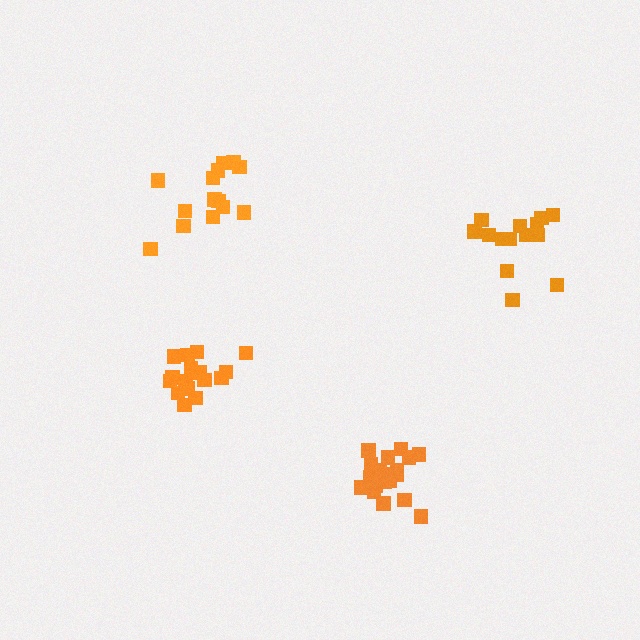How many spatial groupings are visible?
There are 4 spatial groupings.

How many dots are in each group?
Group 1: 20 dots, Group 2: 16 dots, Group 3: 14 dots, Group 4: 14 dots (64 total).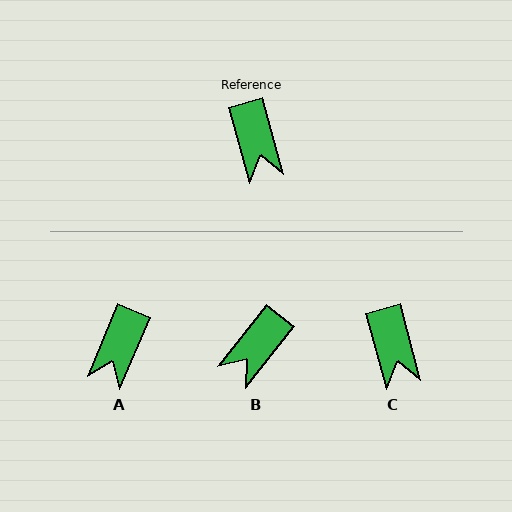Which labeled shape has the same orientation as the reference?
C.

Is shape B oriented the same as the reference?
No, it is off by about 53 degrees.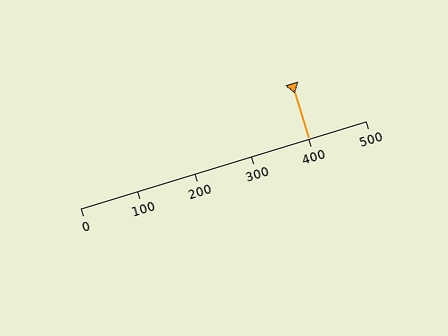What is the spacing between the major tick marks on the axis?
The major ticks are spaced 100 apart.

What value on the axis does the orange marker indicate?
The marker indicates approximately 400.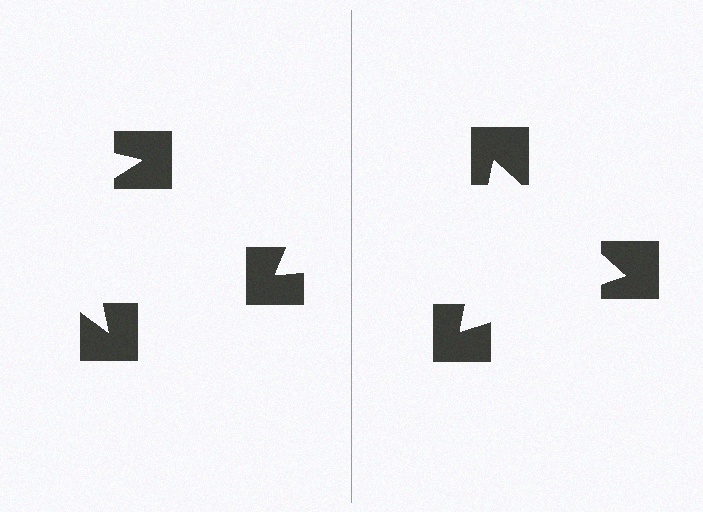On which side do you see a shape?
An illusory triangle appears on the right side. On the left side the wedge cuts are rotated, so no coherent shape forms.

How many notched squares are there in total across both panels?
6 — 3 on each side.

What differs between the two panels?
The notched squares are positioned identically on both sides; only the wedge orientations differ. On the right they align to a triangle; on the left they are misaligned.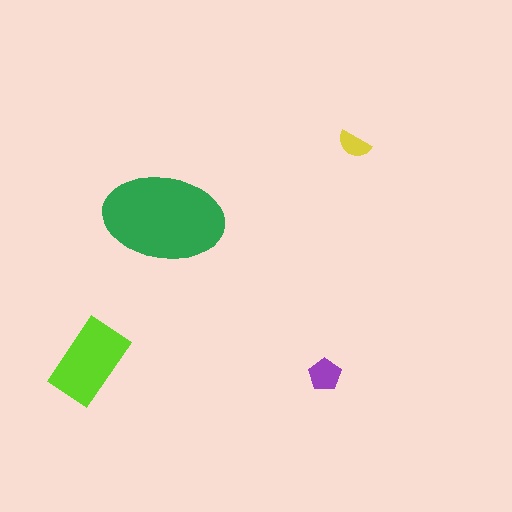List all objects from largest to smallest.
The green ellipse, the lime rectangle, the purple pentagon, the yellow semicircle.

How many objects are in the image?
There are 4 objects in the image.